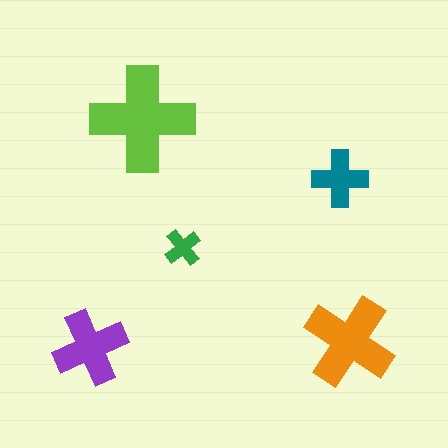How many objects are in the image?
There are 5 objects in the image.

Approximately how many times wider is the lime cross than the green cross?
About 3 times wider.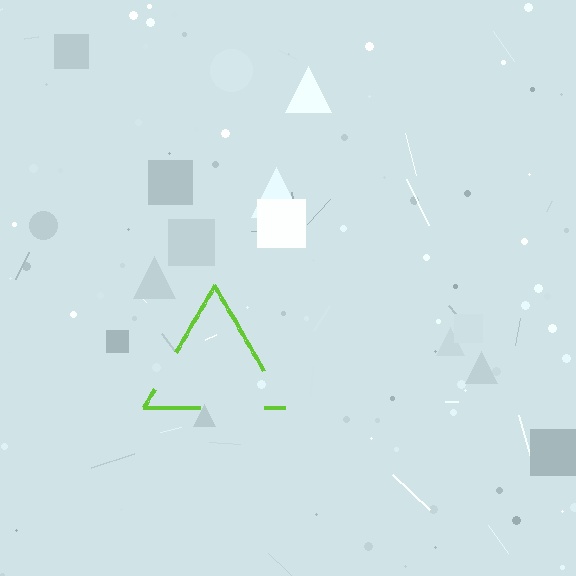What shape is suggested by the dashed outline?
The dashed outline suggests a triangle.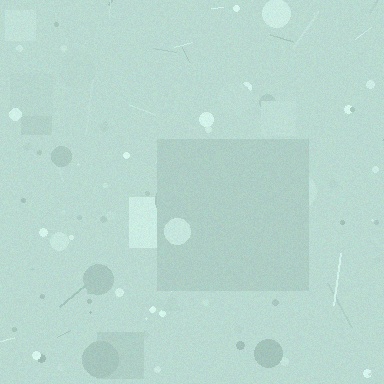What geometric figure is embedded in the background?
A square is embedded in the background.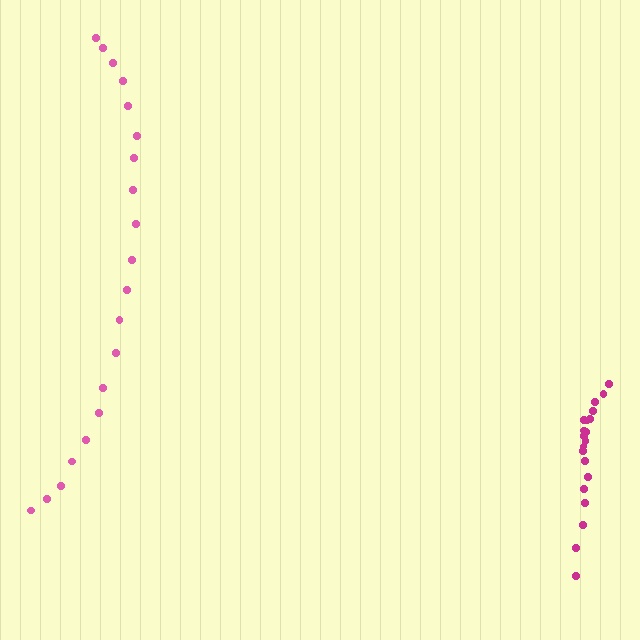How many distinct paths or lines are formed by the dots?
There are 2 distinct paths.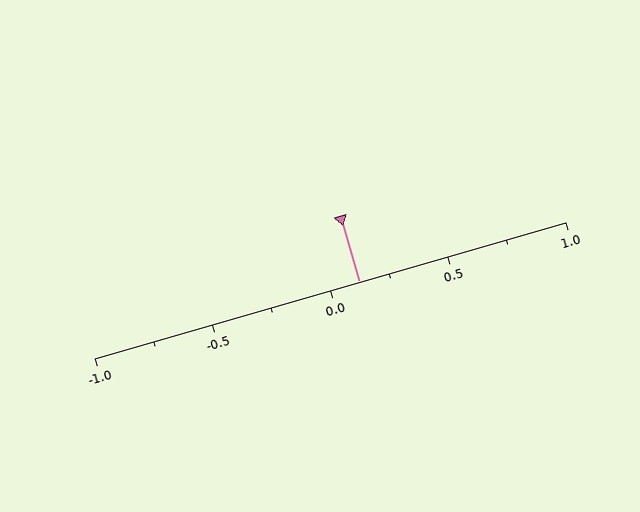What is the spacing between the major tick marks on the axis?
The major ticks are spaced 0.5 apart.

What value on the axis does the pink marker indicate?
The marker indicates approximately 0.12.